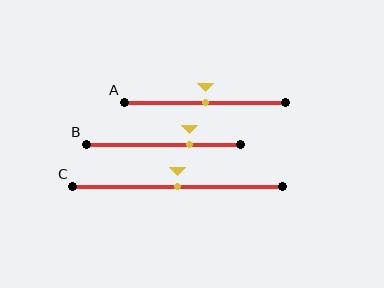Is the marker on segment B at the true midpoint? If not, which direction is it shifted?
No, the marker on segment B is shifted to the right by about 17% of the segment length.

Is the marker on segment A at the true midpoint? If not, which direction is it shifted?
Yes, the marker on segment A is at the true midpoint.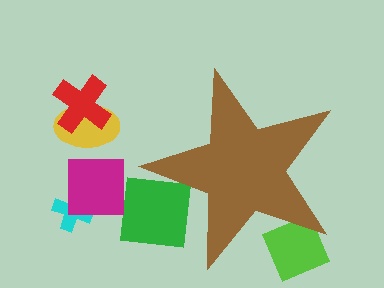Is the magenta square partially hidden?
No, the magenta square is fully visible.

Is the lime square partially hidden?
Yes, the lime square is partially hidden behind the brown star.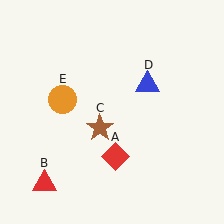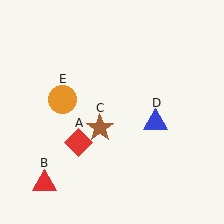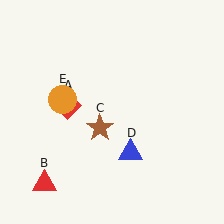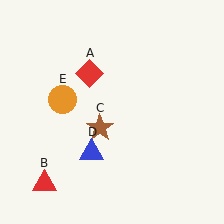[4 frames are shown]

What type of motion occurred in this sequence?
The red diamond (object A), blue triangle (object D) rotated clockwise around the center of the scene.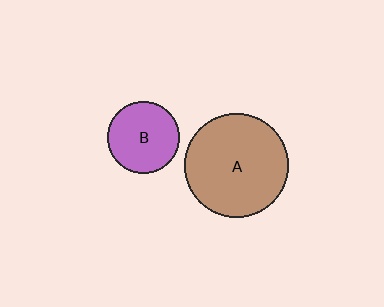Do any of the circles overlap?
No, none of the circles overlap.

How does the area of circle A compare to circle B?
Approximately 2.1 times.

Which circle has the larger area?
Circle A (brown).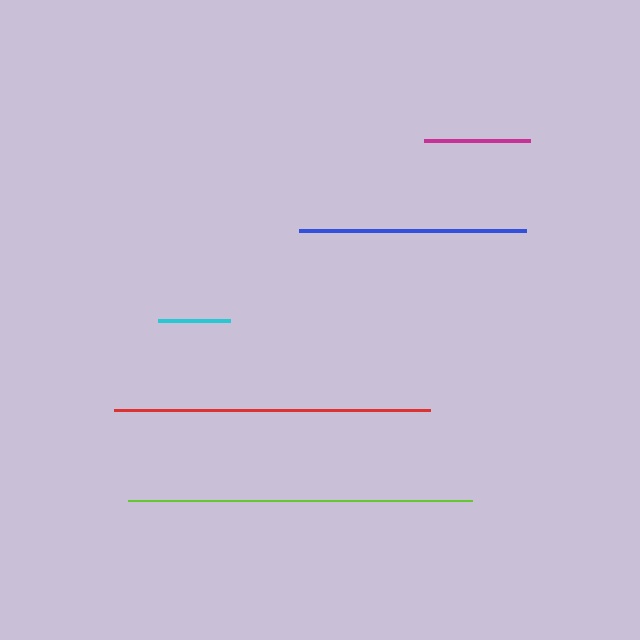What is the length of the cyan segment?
The cyan segment is approximately 71 pixels long.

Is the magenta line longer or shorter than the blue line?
The blue line is longer than the magenta line.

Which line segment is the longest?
The lime line is the longest at approximately 343 pixels.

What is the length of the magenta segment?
The magenta segment is approximately 106 pixels long.